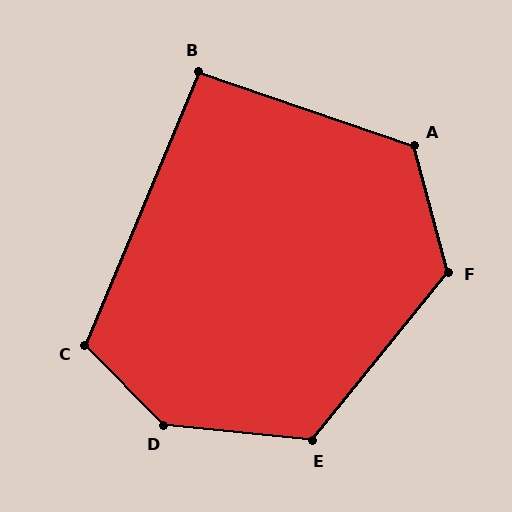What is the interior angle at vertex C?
Approximately 113 degrees (obtuse).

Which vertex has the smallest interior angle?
B, at approximately 94 degrees.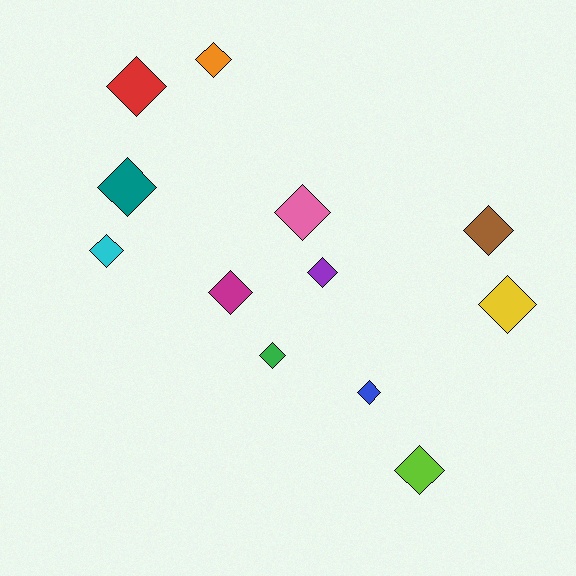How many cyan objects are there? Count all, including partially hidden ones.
There is 1 cyan object.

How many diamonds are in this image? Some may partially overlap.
There are 12 diamonds.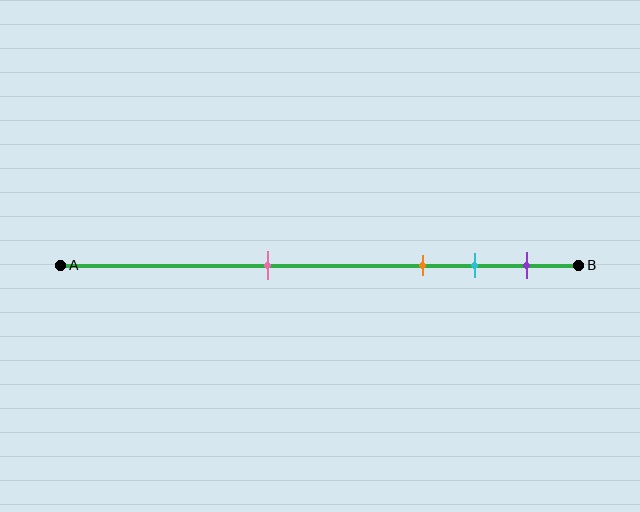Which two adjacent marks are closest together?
The cyan and purple marks are the closest adjacent pair.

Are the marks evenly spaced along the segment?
No, the marks are not evenly spaced.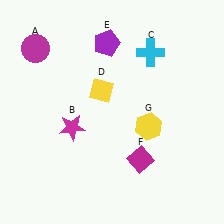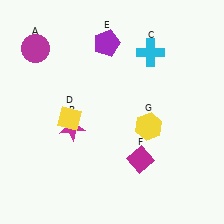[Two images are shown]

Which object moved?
The yellow diamond (D) moved left.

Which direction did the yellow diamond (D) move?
The yellow diamond (D) moved left.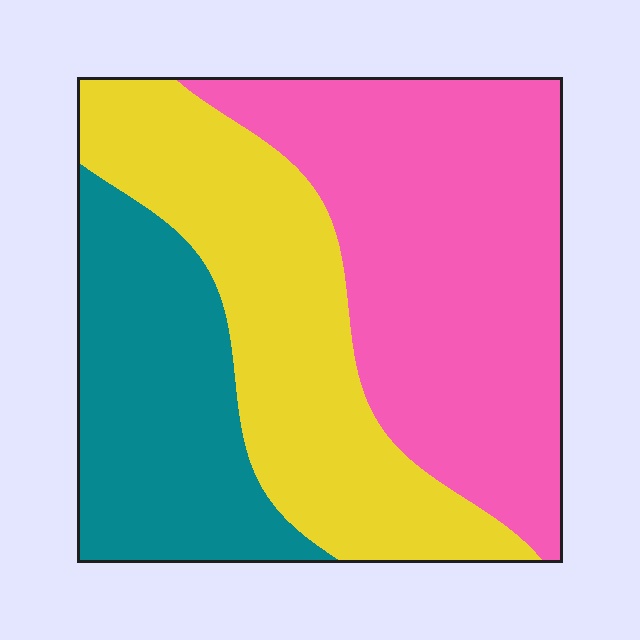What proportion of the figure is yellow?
Yellow takes up about one third (1/3) of the figure.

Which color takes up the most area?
Pink, at roughly 40%.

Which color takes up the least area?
Teal, at roughly 25%.